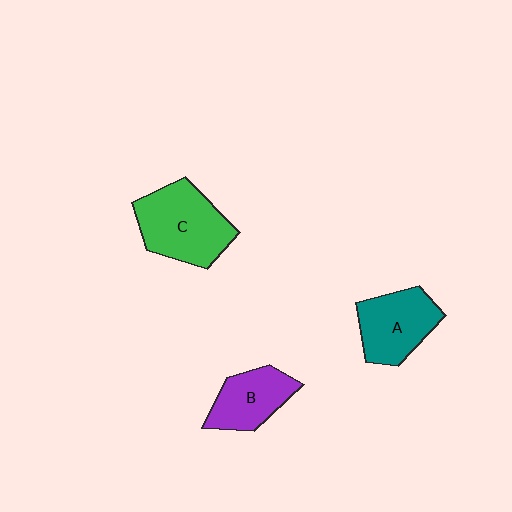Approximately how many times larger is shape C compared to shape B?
Approximately 1.5 times.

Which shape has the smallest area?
Shape B (purple).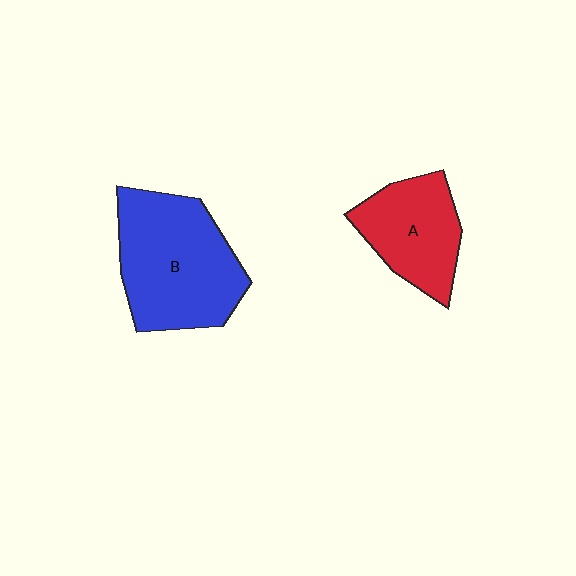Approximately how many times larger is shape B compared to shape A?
Approximately 1.5 times.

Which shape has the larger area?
Shape B (blue).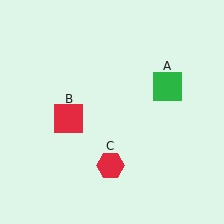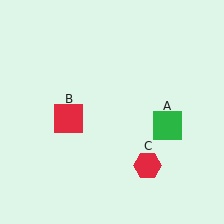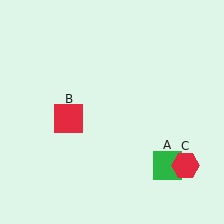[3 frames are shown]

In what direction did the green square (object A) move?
The green square (object A) moved down.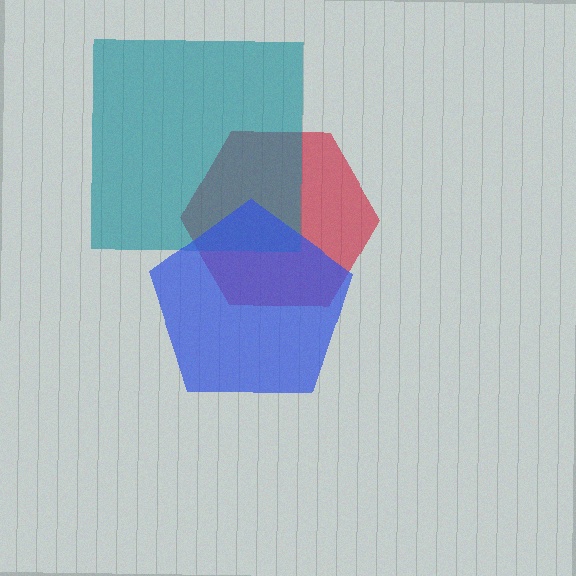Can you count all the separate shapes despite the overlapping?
Yes, there are 3 separate shapes.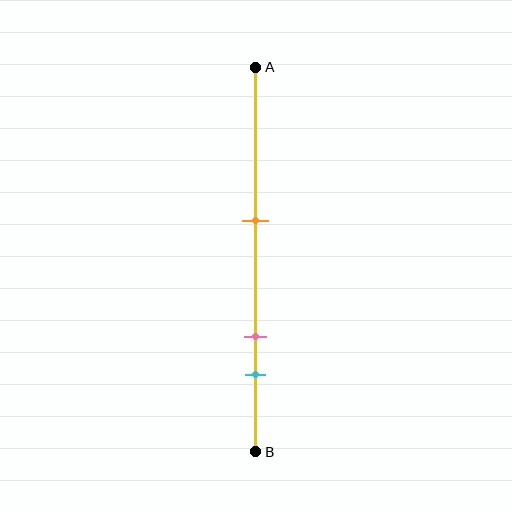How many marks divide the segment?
There are 3 marks dividing the segment.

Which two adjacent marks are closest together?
The pink and cyan marks are the closest adjacent pair.